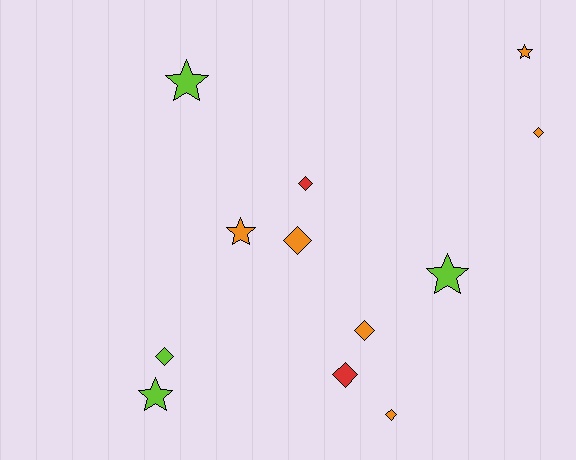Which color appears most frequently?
Orange, with 6 objects.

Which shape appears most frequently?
Diamond, with 7 objects.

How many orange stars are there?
There are 2 orange stars.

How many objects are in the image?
There are 12 objects.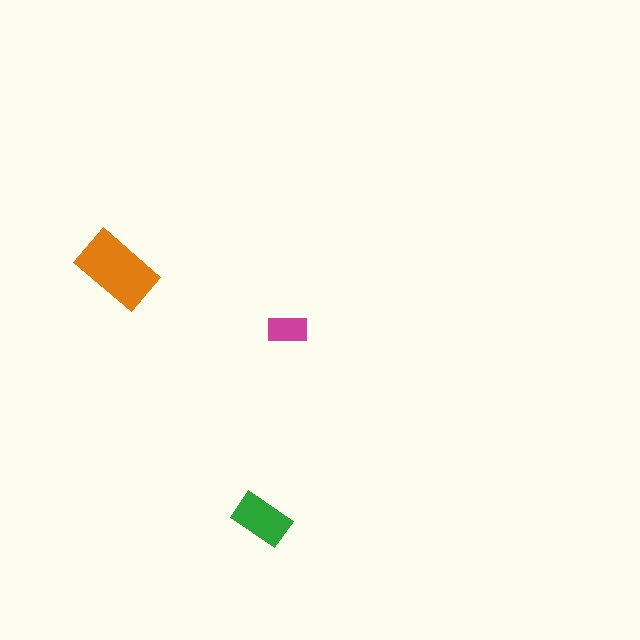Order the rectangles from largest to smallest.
the orange one, the green one, the magenta one.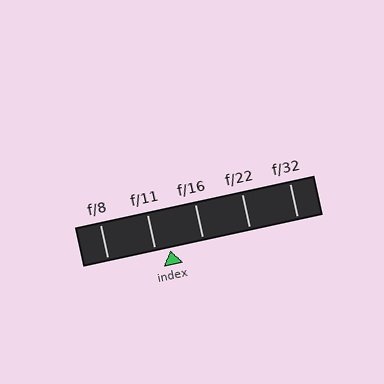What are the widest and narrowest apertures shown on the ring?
The widest aperture shown is f/8 and the narrowest is f/32.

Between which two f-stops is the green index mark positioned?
The index mark is between f/11 and f/16.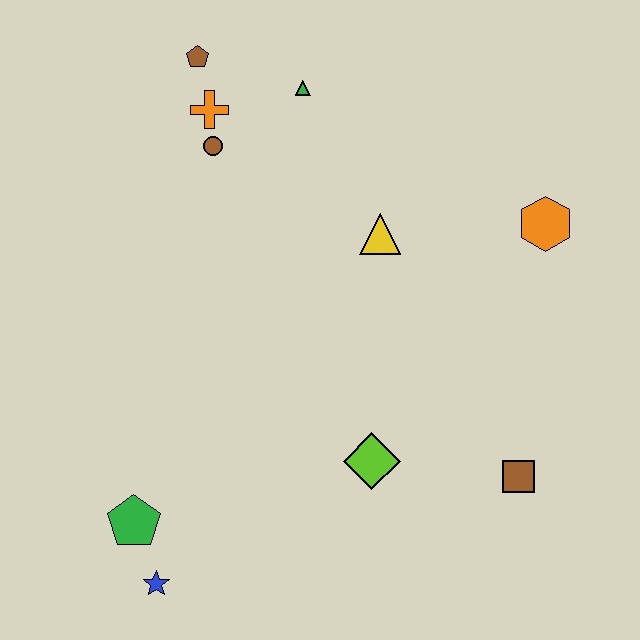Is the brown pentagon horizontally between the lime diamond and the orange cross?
No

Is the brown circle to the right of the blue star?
Yes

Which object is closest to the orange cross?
The brown circle is closest to the orange cross.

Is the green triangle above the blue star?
Yes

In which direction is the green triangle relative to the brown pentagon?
The green triangle is to the right of the brown pentagon.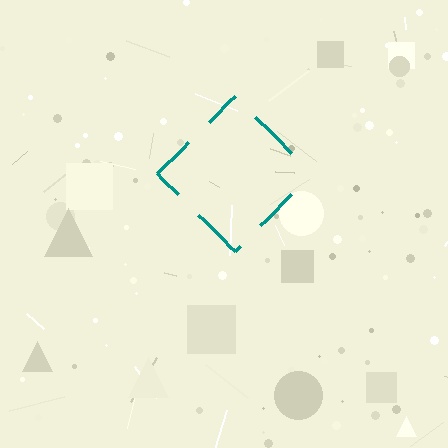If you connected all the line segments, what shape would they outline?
They would outline a diamond.